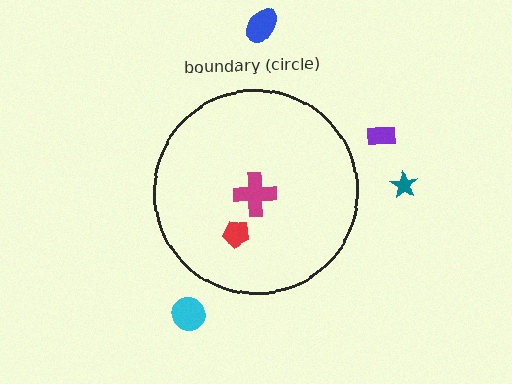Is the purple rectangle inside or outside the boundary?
Outside.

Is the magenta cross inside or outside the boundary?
Inside.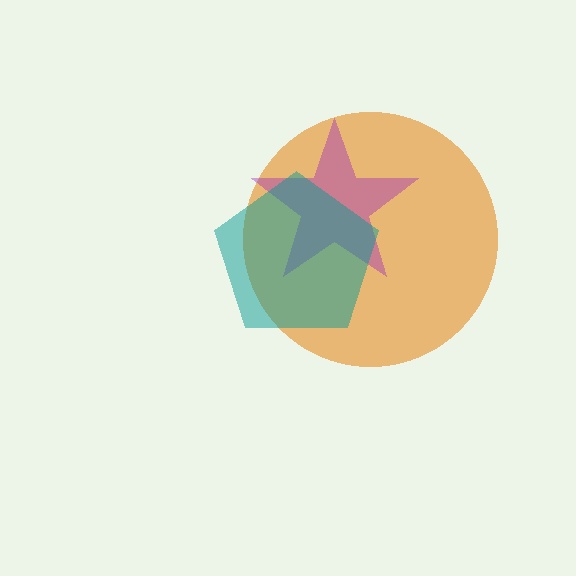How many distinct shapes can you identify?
There are 3 distinct shapes: an orange circle, a purple star, a teal pentagon.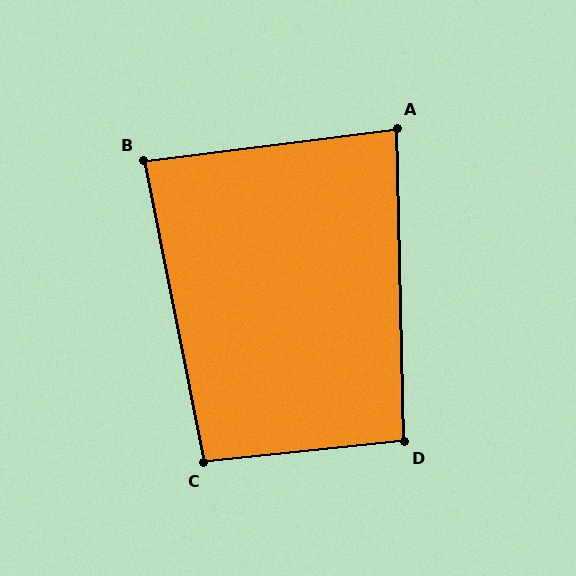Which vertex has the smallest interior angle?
A, at approximately 84 degrees.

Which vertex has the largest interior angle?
C, at approximately 96 degrees.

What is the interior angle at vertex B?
Approximately 86 degrees (approximately right).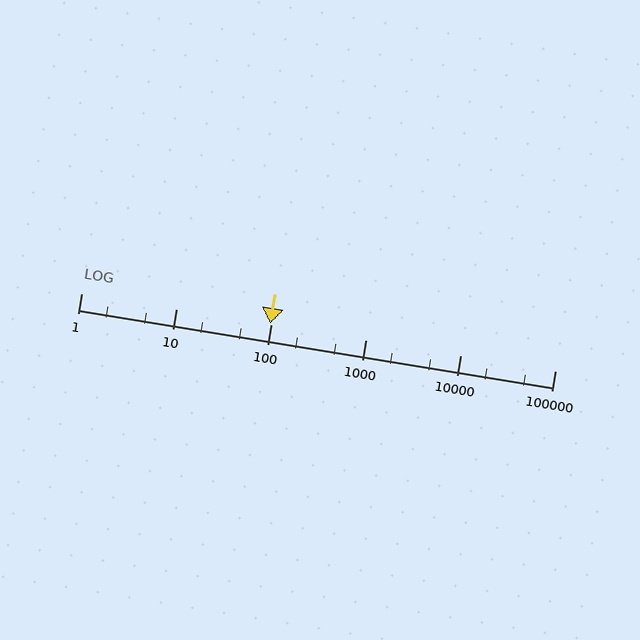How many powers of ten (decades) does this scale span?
The scale spans 5 decades, from 1 to 100000.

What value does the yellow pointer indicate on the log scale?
The pointer indicates approximately 98.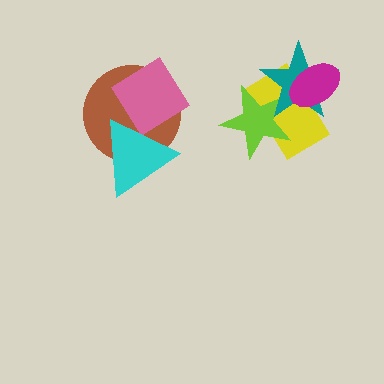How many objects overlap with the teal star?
3 objects overlap with the teal star.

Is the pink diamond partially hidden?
Yes, it is partially covered by another shape.